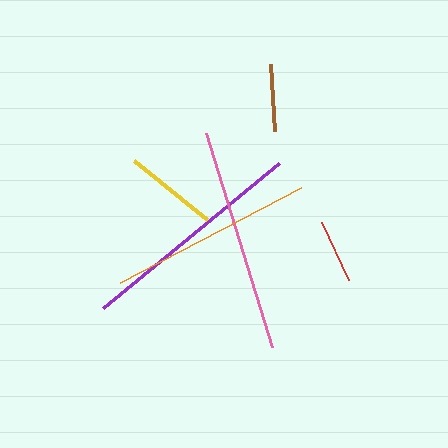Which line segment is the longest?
The purple line is the longest at approximately 227 pixels.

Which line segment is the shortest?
The red line is the shortest at approximately 63 pixels.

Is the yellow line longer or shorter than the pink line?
The pink line is longer than the yellow line.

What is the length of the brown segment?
The brown segment is approximately 67 pixels long.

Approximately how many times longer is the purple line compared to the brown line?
The purple line is approximately 3.4 times the length of the brown line.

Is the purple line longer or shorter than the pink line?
The purple line is longer than the pink line.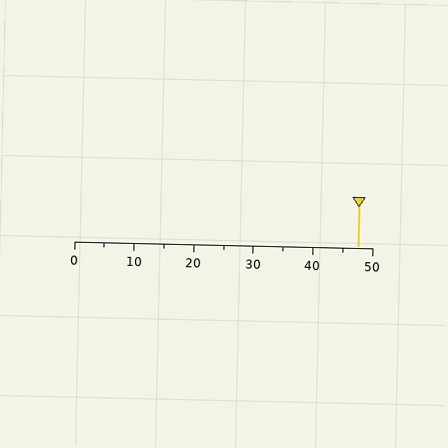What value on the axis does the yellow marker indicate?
The marker indicates approximately 47.5.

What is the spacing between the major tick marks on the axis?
The major ticks are spaced 10 apart.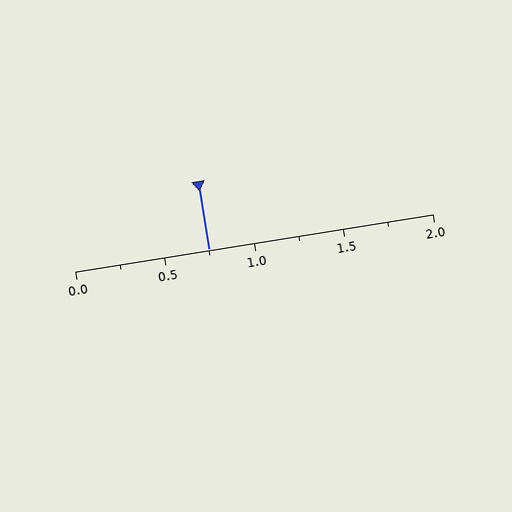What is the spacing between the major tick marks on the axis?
The major ticks are spaced 0.5 apart.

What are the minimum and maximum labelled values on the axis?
The axis runs from 0.0 to 2.0.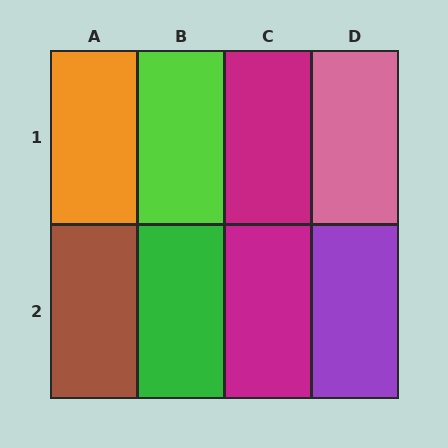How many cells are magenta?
2 cells are magenta.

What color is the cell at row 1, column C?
Magenta.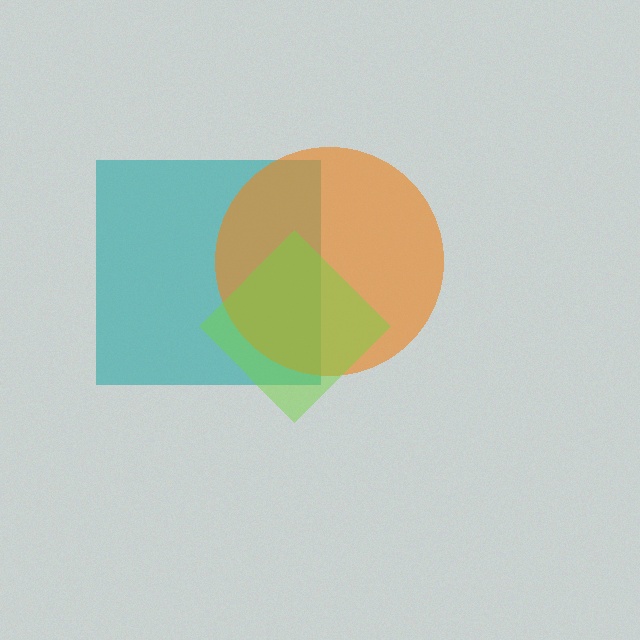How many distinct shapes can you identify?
There are 3 distinct shapes: a teal square, an orange circle, a lime diamond.